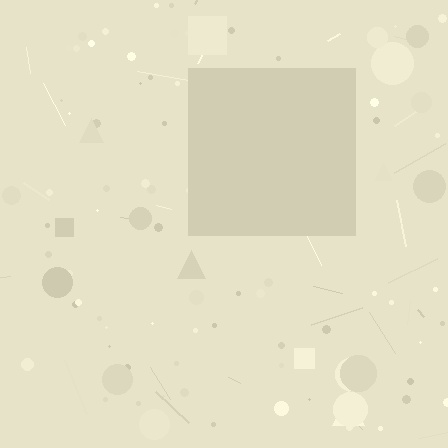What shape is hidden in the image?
A square is hidden in the image.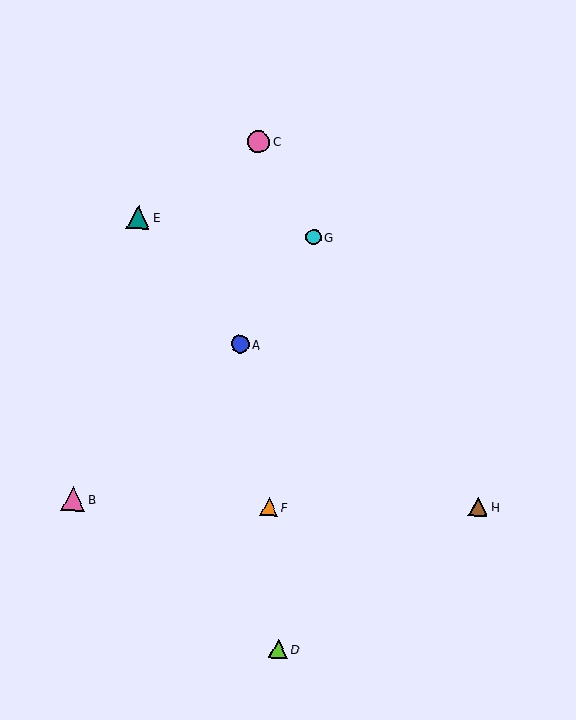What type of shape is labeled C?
Shape C is a pink circle.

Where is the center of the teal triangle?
The center of the teal triangle is at (138, 218).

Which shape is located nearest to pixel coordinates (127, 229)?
The teal triangle (labeled E) at (138, 218) is nearest to that location.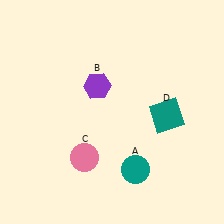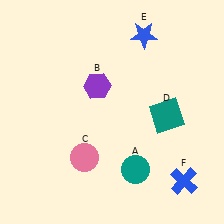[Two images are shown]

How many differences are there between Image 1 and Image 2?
There are 2 differences between the two images.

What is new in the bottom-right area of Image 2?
A blue cross (F) was added in the bottom-right area of Image 2.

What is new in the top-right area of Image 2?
A blue star (E) was added in the top-right area of Image 2.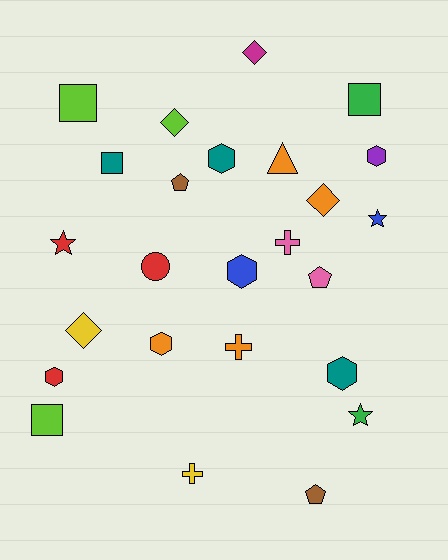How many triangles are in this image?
There is 1 triangle.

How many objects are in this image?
There are 25 objects.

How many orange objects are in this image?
There are 4 orange objects.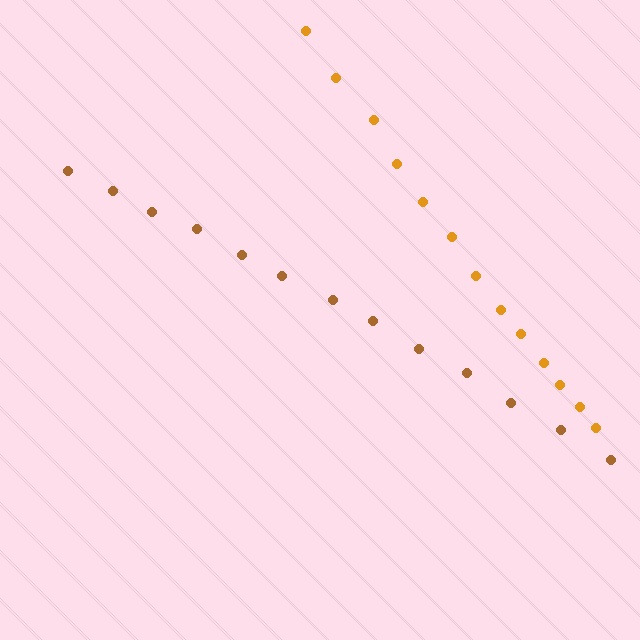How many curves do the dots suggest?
There are 2 distinct paths.